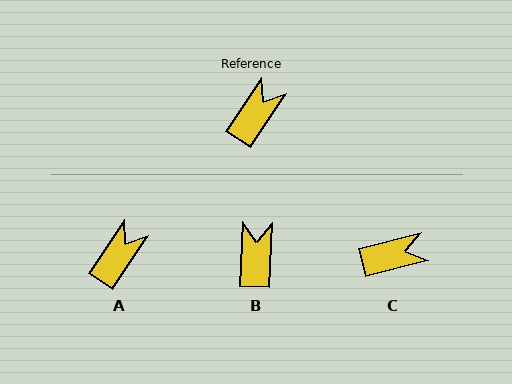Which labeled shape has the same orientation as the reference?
A.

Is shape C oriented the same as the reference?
No, it is off by about 42 degrees.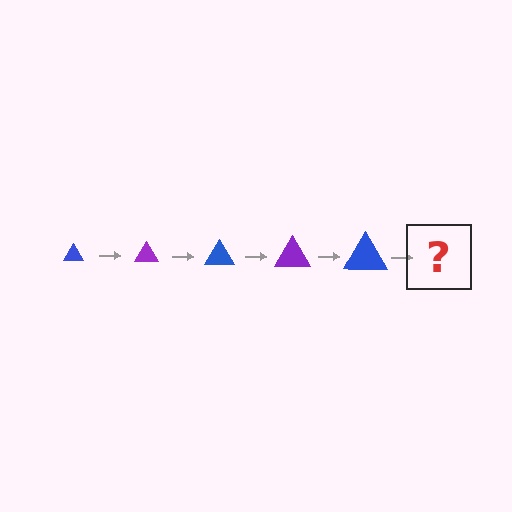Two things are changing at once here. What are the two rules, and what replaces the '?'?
The two rules are that the triangle grows larger each step and the color cycles through blue and purple. The '?' should be a purple triangle, larger than the previous one.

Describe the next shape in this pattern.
It should be a purple triangle, larger than the previous one.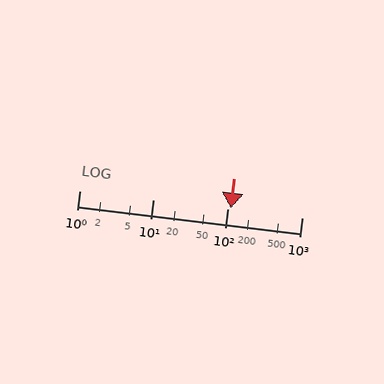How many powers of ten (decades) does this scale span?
The scale spans 3 decades, from 1 to 1000.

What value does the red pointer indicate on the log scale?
The pointer indicates approximately 110.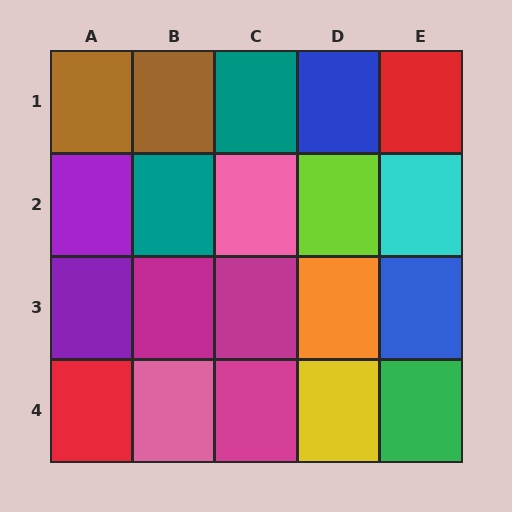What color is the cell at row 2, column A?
Purple.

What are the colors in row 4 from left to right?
Red, pink, magenta, yellow, green.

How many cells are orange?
1 cell is orange.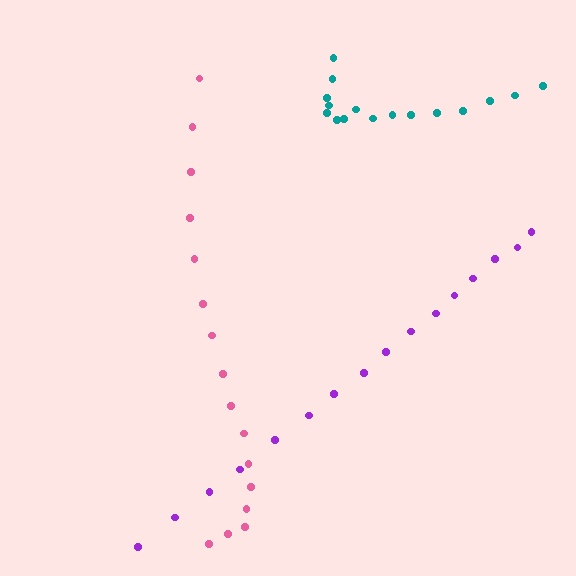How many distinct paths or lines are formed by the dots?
There are 3 distinct paths.